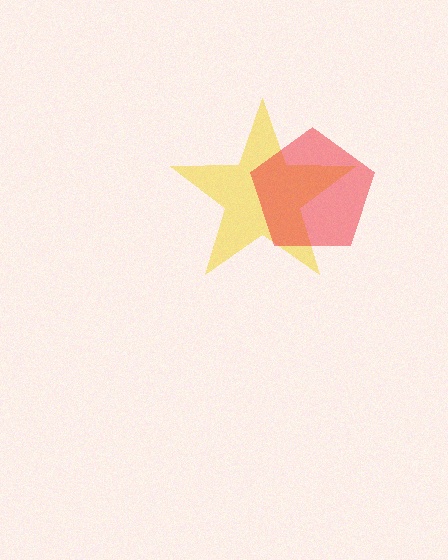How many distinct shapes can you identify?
There are 2 distinct shapes: a yellow star, a red pentagon.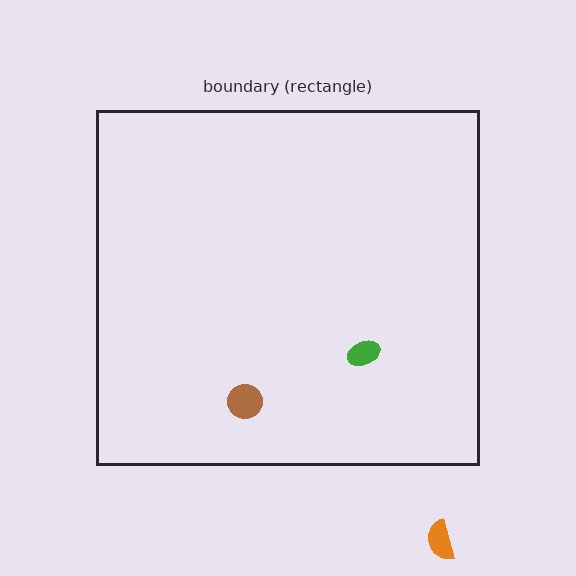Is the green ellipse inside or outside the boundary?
Inside.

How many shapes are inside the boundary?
2 inside, 1 outside.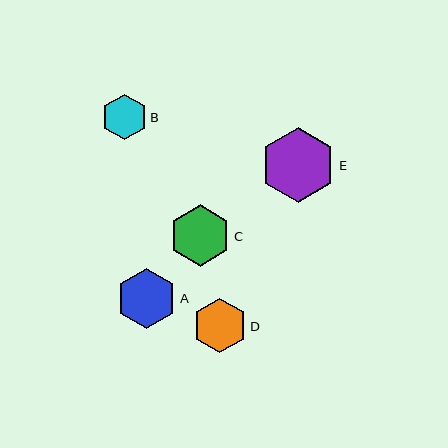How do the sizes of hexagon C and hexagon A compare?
Hexagon C and hexagon A are approximately the same size.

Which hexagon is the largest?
Hexagon E is the largest with a size of approximately 75 pixels.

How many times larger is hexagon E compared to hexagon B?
Hexagon E is approximately 1.7 times the size of hexagon B.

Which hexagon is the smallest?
Hexagon B is the smallest with a size of approximately 45 pixels.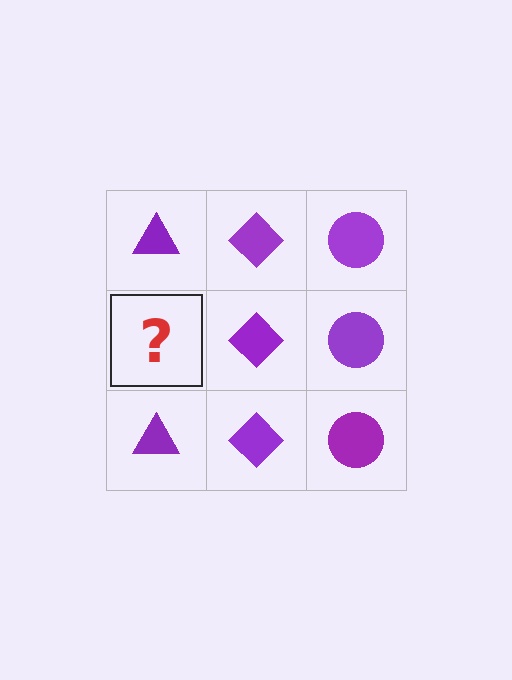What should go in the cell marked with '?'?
The missing cell should contain a purple triangle.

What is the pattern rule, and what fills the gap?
The rule is that each column has a consistent shape. The gap should be filled with a purple triangle.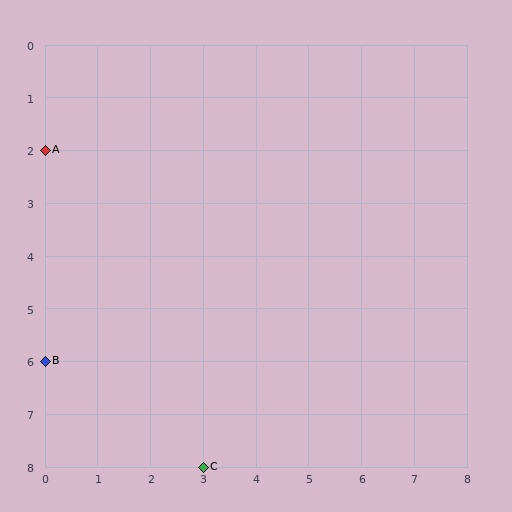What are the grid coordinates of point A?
Point A is at grid coordinates (0, 2).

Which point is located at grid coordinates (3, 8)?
Point C is at (3, 8).